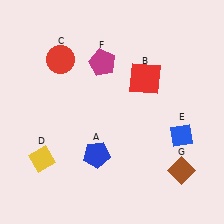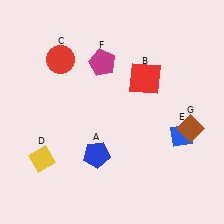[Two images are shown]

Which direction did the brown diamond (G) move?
The brown diamond (G) moved up.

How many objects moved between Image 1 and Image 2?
1 object moved between the two images.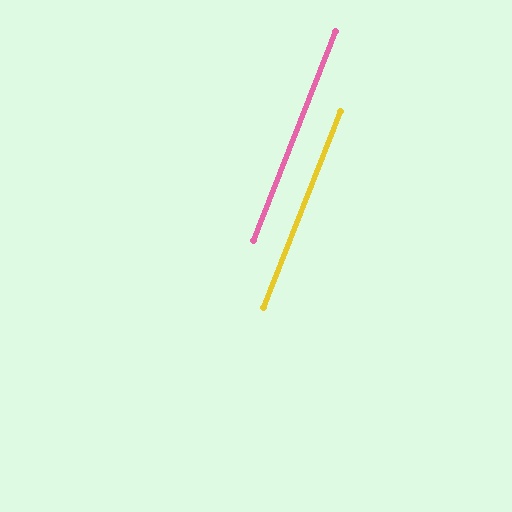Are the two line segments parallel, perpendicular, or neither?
Parallel — their directions differ by only 0.1°.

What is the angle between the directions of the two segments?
Approximately 0 degrees.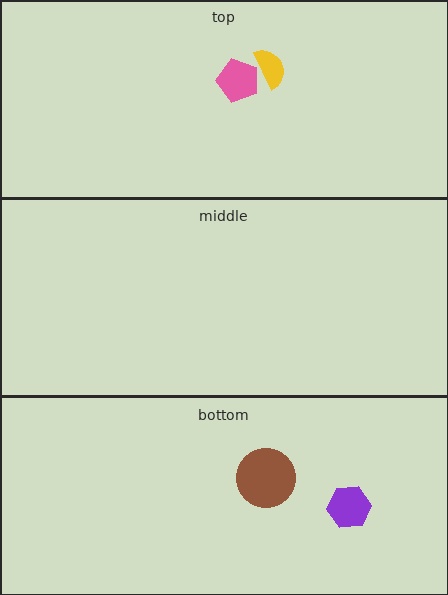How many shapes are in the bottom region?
2.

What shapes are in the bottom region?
The purple hexagon, the brown circle.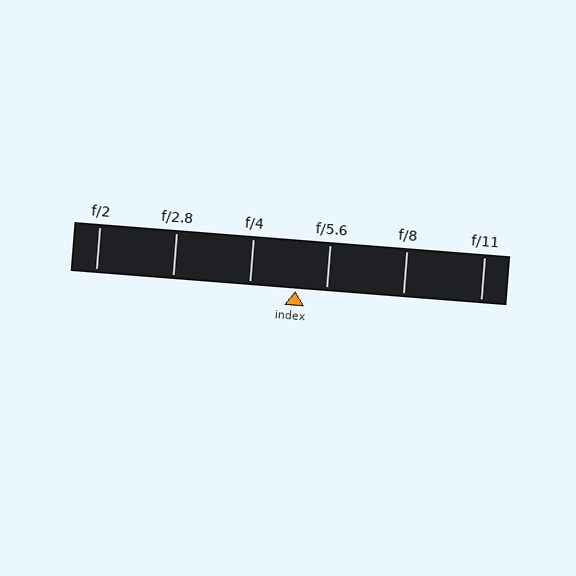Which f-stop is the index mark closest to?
The index mark is closest to f/5.6.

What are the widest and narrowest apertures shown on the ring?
The widest aperture shown is f/2 and the narrowest is f/11.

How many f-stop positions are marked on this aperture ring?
There are 6 f-stop positions marked.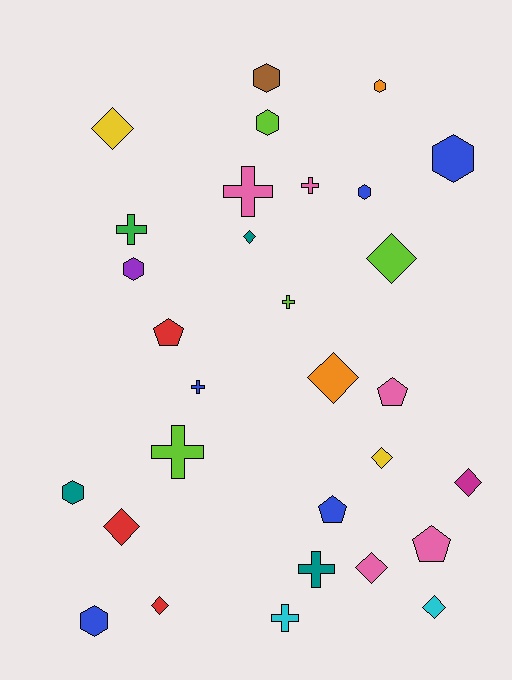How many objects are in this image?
There are 30 objects.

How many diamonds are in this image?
There are 10 diamonds.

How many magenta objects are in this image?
There is 1 magenta object.